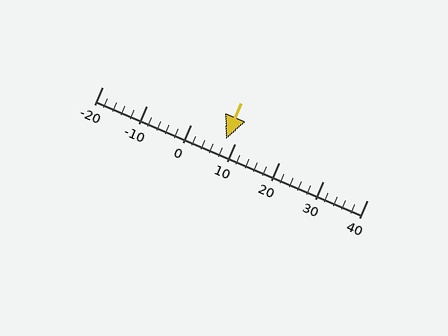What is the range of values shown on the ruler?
The ruler shows values from -20 to 40.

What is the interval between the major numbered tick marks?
The major tick marks are spaced 10 units apart.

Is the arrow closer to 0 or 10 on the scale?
The arrow is closer to 10.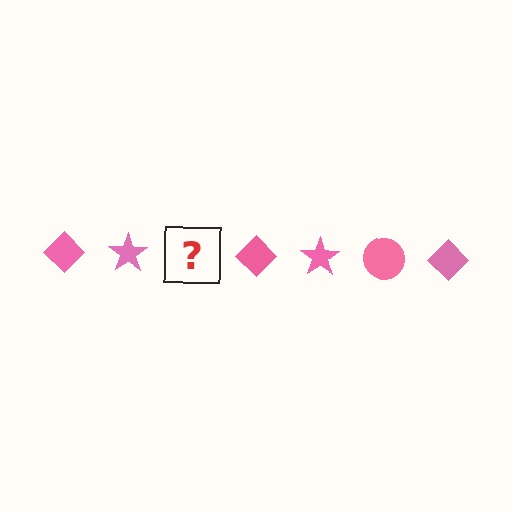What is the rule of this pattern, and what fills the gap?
The rule is that the pattern cycles through diamond, star, circle shapes in pink. The gap should be filled with a pink circle.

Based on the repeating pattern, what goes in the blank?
The blank should be a pink circle.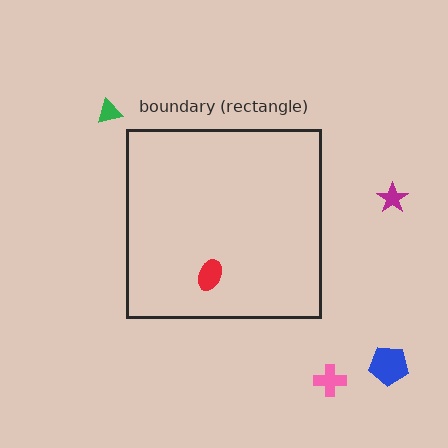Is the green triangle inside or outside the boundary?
Outside.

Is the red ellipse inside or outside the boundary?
Inside.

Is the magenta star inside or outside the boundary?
Outside.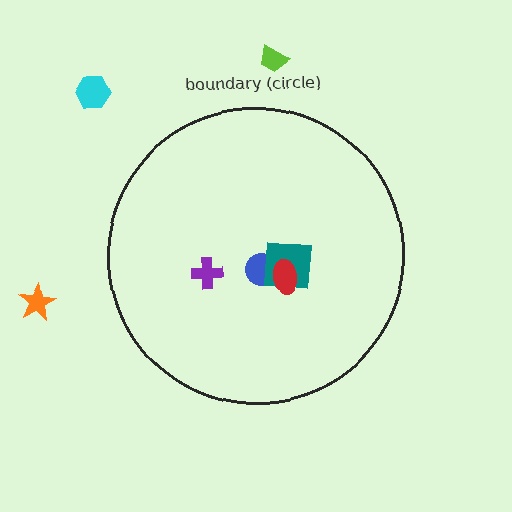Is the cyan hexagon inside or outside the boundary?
Outside.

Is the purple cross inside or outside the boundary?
Inside.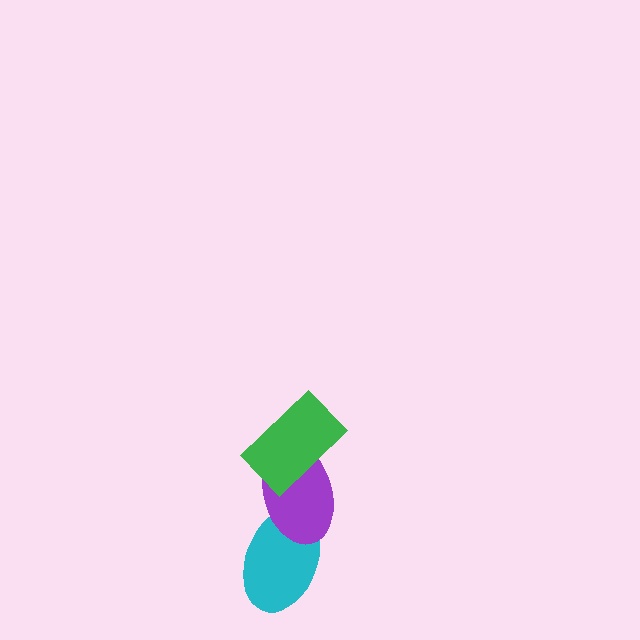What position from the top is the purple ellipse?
The purple ellipse is 2nd from the top.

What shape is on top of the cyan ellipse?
The purple ellipse is on top of the cyan ellipse.